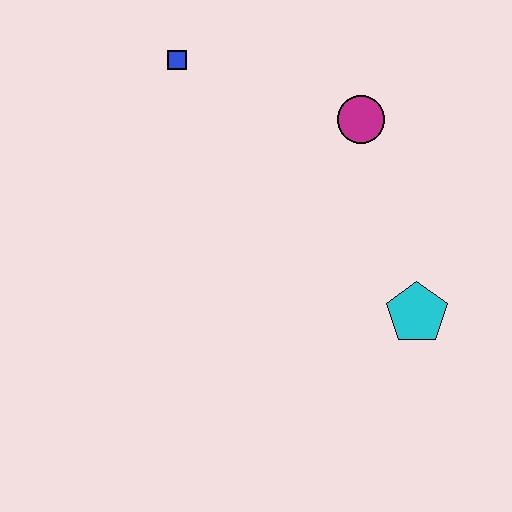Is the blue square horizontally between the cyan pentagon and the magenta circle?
No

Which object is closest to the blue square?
The magenta circle is closest to the blue square.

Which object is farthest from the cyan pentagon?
The blue square is farthest from the cyan pentagon.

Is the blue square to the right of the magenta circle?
No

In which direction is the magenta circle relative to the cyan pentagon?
The magenta circle is above the cyan pentagon.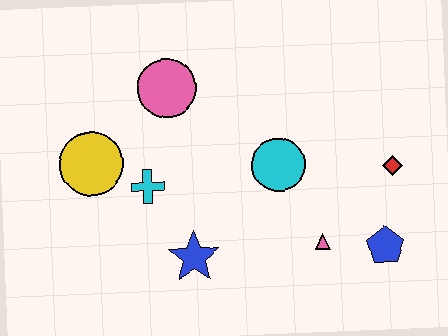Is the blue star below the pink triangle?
Yes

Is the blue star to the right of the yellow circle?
Yes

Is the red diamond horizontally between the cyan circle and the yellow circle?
No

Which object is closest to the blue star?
The cyan cross is closest to the blue star.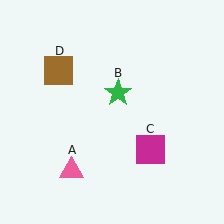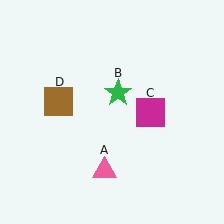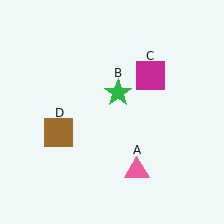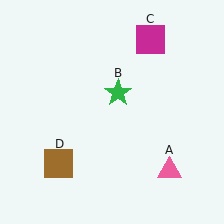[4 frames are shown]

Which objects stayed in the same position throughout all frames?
Green star (object B) remained stationary.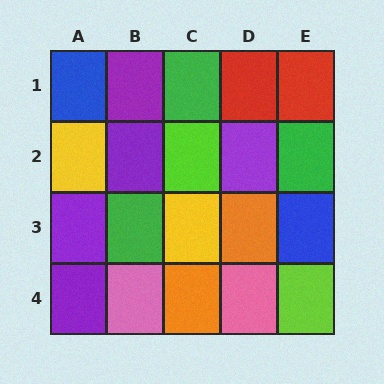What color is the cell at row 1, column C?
Green.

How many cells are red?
2 cells are red.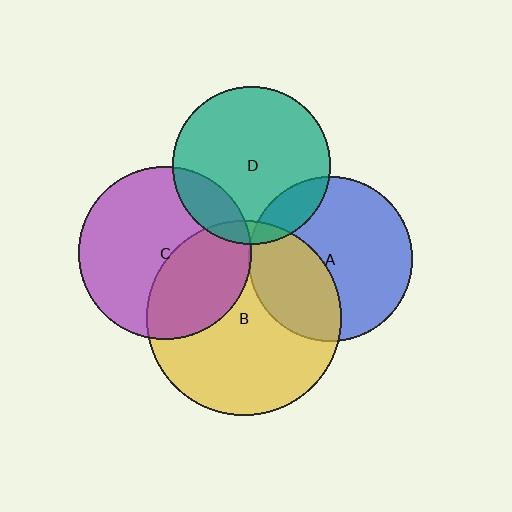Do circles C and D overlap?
Yes.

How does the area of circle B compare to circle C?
Approximately 1.3 times.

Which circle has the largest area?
Circle B (yellow).